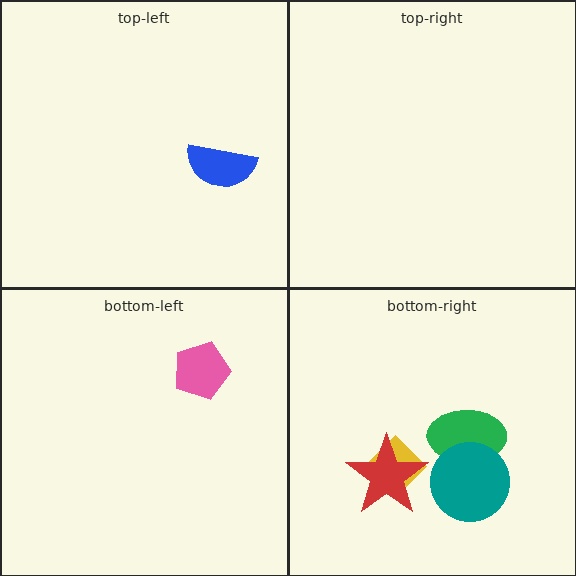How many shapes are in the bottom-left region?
1.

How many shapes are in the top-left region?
1.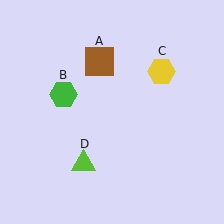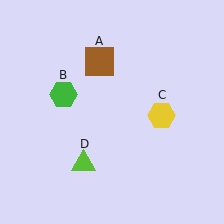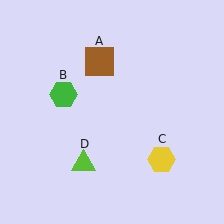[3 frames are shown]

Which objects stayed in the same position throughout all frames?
Brown square (object A) and green hexagon (object B) and lime triangle (object D) remained stationary.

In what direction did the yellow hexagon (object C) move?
The yellow hexagon (object C) moved down.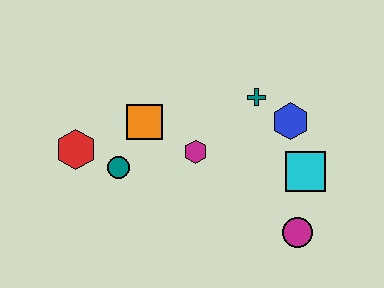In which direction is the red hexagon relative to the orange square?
The red hexagon is to the left of the orange square.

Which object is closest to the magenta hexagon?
The orange square is closest to the magenta hexagon.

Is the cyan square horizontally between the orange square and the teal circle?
No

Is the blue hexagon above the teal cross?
No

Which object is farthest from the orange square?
The magenta circle is farthest from the orange square.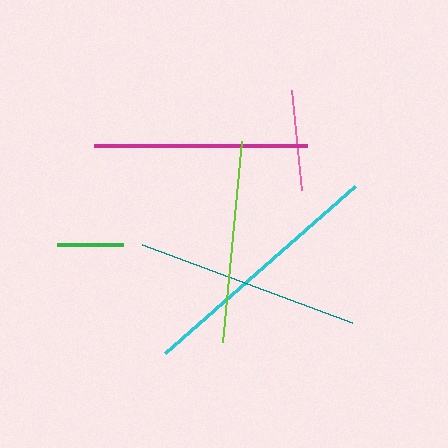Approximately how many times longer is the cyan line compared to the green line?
The cyan line is approximately 3.8 times the length of the green line.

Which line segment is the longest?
The cyan line is the longest at approximately 252 pixels.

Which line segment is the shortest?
The green line is the shortest at approximately 66 pixels.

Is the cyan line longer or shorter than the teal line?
The cyan line is longer than the teal line.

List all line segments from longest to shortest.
From longest to shortest: cyan, teal, magenta, lime, pink, green.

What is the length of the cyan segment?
The cyan segment is approximately 252 pixels long.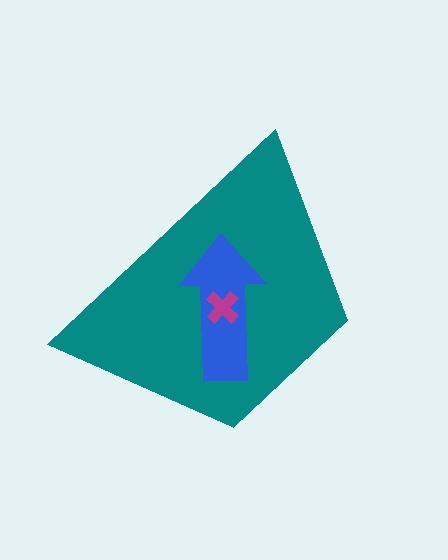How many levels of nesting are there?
3.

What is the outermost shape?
The teal trapezoid.